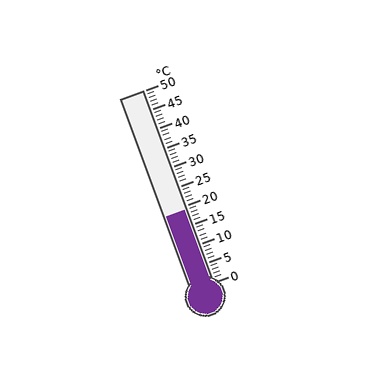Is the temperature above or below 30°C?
The temperature is below 30°C.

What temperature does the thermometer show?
The thermometer shows approximately 19°C.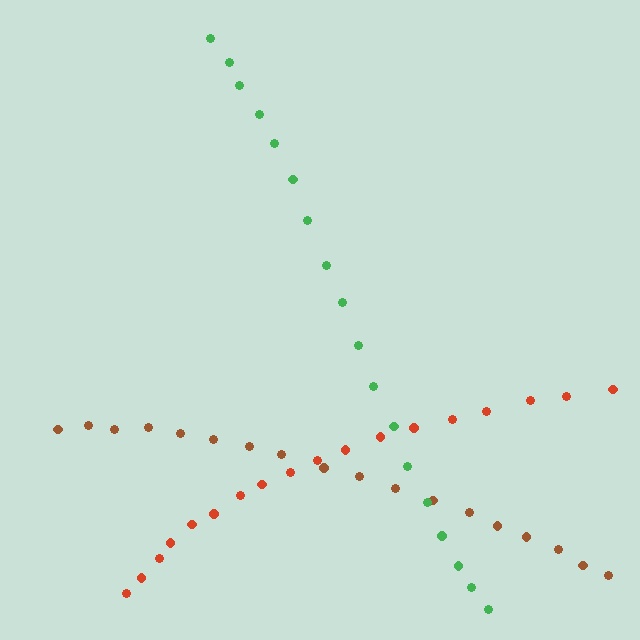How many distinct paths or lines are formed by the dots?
There are 3 distinct paths.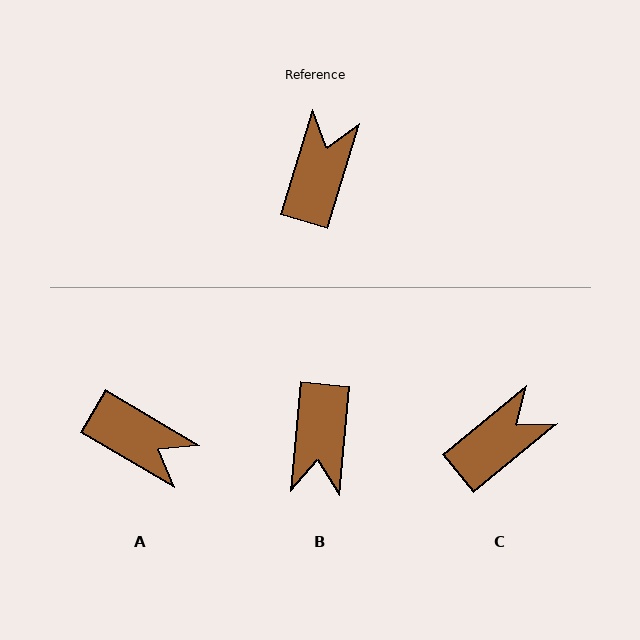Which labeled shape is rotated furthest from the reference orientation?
B, about 168 degrees away.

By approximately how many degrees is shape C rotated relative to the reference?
Approximately 34 degrees clockwise.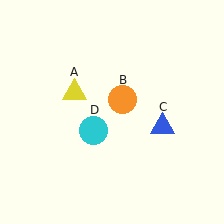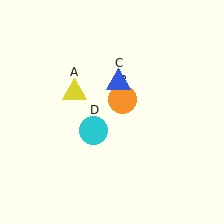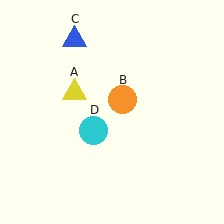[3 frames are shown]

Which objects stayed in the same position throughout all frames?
Yellow triangle (object A) and orange circle (object B) and cyan circle (object D) remained stationary.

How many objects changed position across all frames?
1 object changed position: blue triangle (object C).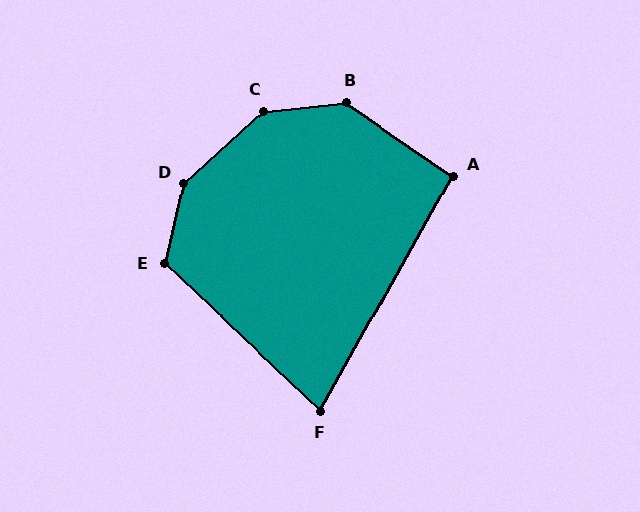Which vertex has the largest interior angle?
D, at approximately 144 degrees.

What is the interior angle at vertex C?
Approximately 144 degrees (obtuse).